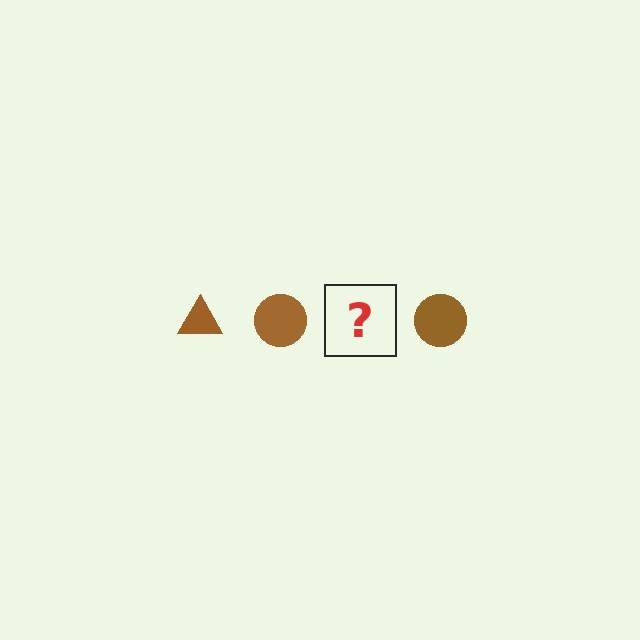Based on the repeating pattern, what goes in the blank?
The blank should be a brown triangle.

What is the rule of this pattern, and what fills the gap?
The rule is that the pattern cycles through triangle, circle shapes in brown. The gap should be filled with a brown triangle.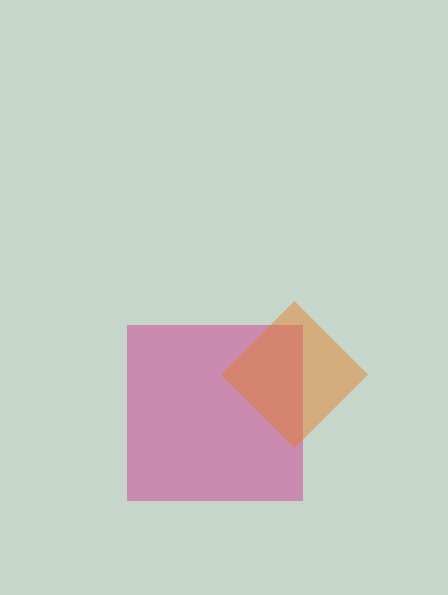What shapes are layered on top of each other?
The layered shapes are: a magenta square, an orange diamond.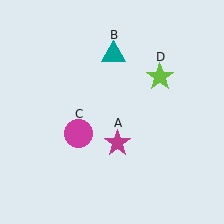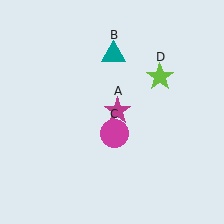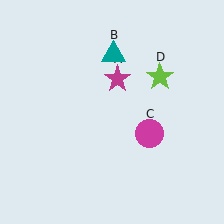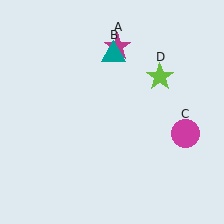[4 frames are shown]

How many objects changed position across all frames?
2 objects changed position: magenta star (object A), magenta circle (object C).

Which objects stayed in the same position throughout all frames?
Teal triangle (object B) and lime star (object D) remained stationary.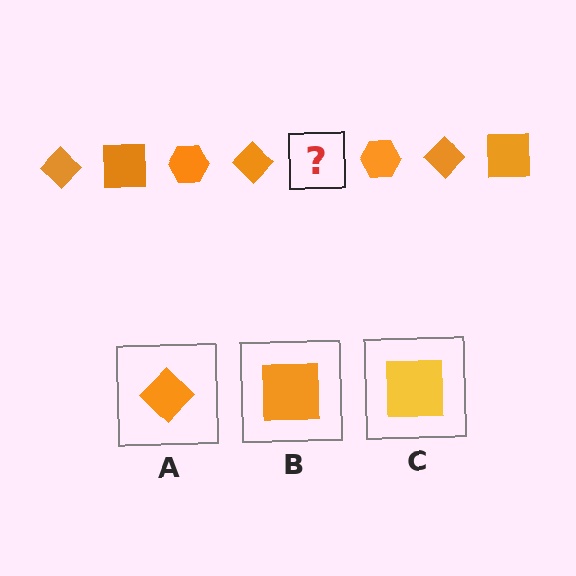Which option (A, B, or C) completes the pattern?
B.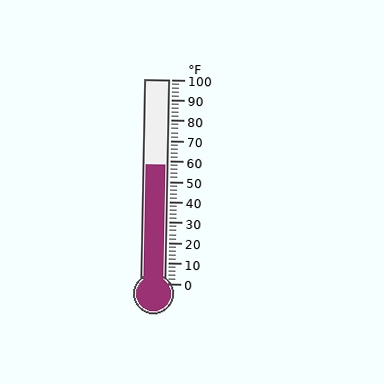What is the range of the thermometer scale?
The thermometer scale ranges from 0°F to 100°F.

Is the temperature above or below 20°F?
The temperature is above 20°F.